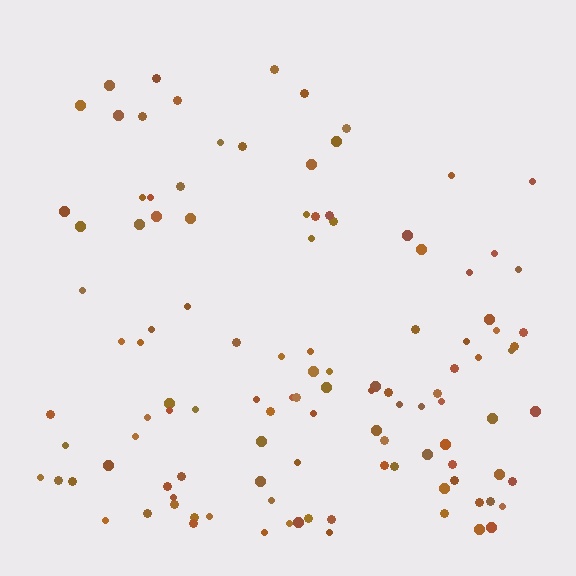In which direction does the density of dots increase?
From top to bottom, with the bottom side densest.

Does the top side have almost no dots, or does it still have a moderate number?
Still a moderate number, just noticeably fewer than the bottom.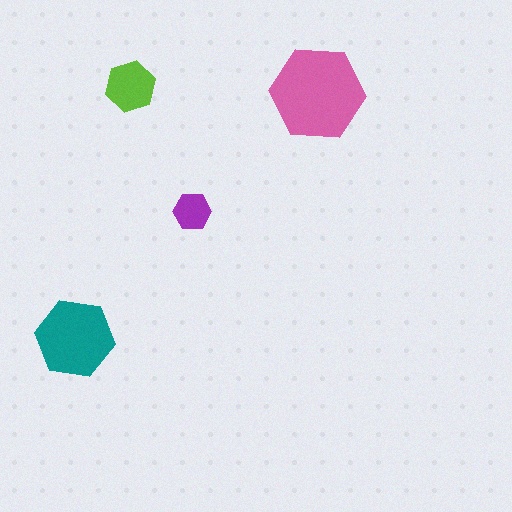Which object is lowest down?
The teal hexagon is bottommost.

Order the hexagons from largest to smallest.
the pink one, the teal one, the lime one, the purple one.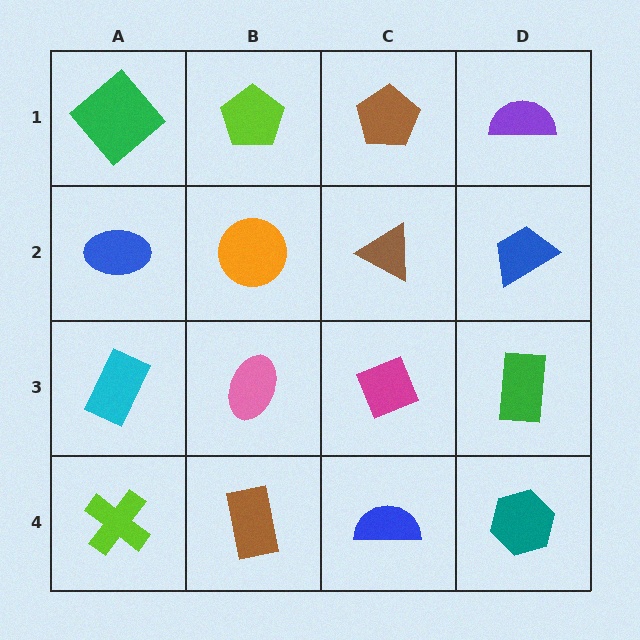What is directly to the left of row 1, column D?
A brown pentagon.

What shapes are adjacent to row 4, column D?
A green rectangle (row 3, column D), a blue semicircle (row 4, column C).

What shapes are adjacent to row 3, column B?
An orange circle (row 2, column B), a brown rectangle (row 4, column B), a cyan rectangle (row 3, column A), a magenta diamond (row 3, column C).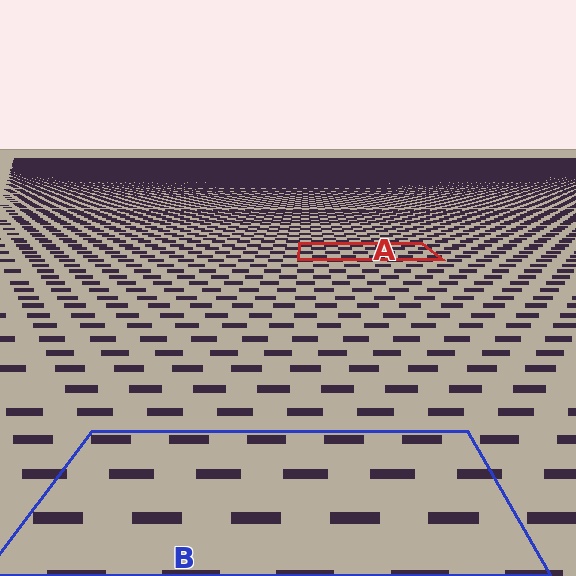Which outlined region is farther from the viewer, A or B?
Region A is farther from the viewer — the texture elements inside it appear smaller and more densely packed.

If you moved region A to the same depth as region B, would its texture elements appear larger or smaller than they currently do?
They would appear larger. At a closer depth, the same texture elements are projected at a bigger on-screen size.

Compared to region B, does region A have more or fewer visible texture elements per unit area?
Region A has more texture elements per unit area — they are packed more densely because it is farther away.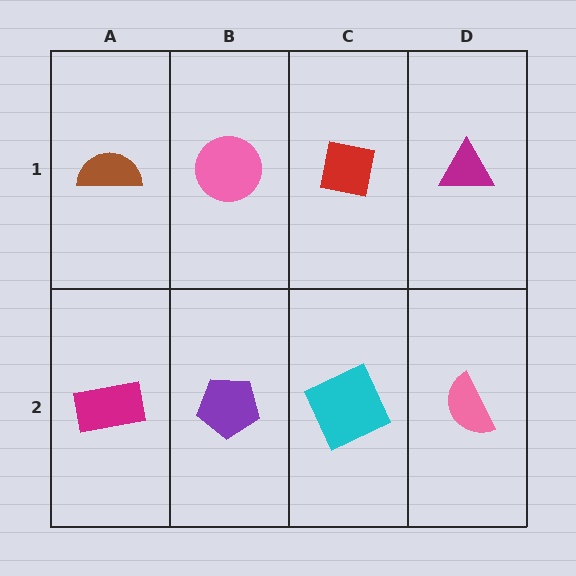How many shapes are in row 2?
4 shapes.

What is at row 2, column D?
A pink semicircle.